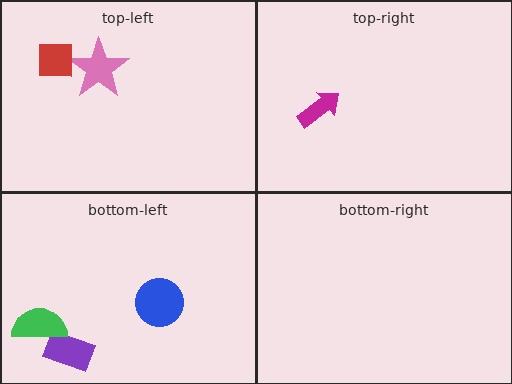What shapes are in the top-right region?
The magenta arrow.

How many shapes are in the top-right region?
1.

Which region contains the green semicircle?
The bottom-left region.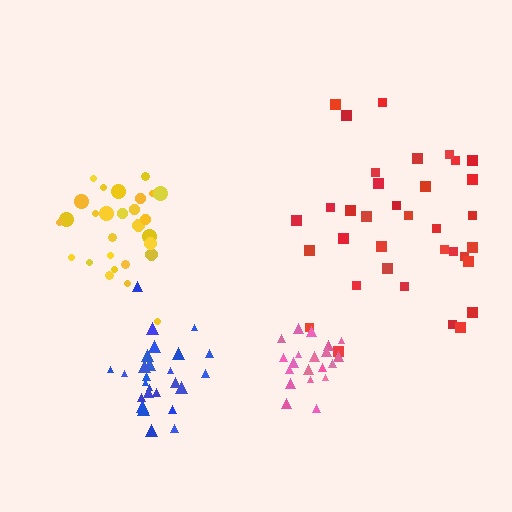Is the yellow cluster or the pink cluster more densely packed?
Pink.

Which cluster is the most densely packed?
Pink.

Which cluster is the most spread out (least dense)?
Red.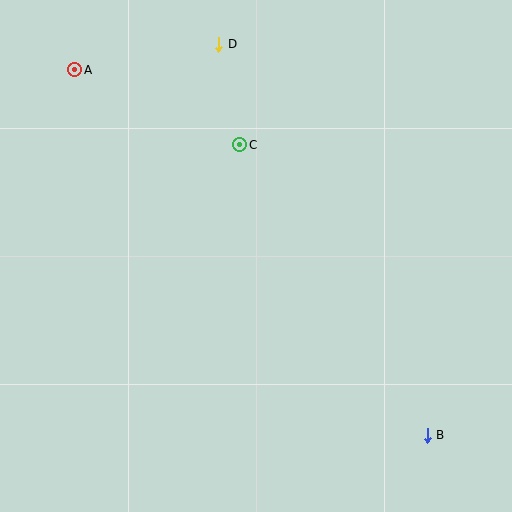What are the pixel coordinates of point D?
Point D is at (219, 44).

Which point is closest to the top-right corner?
Point D is closest to the top-right corner.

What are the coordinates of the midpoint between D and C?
The midpoint between D and C is at (229, 94).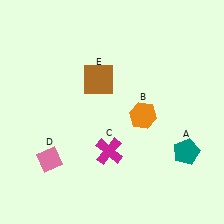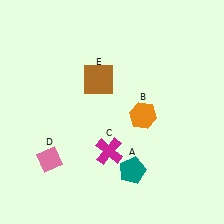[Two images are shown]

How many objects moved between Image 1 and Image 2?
1 object moved between the two images.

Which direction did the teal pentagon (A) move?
The teal pentagon (A) moved left.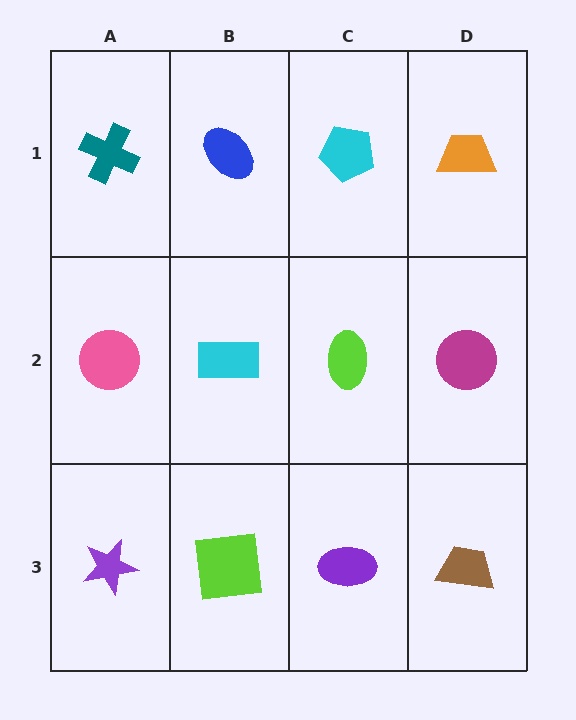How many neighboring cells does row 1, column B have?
3.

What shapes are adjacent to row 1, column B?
A cyan rectangle (row 2, column B), a teal cross (row 1, column A), a cyan pentagon (row 1, column C).